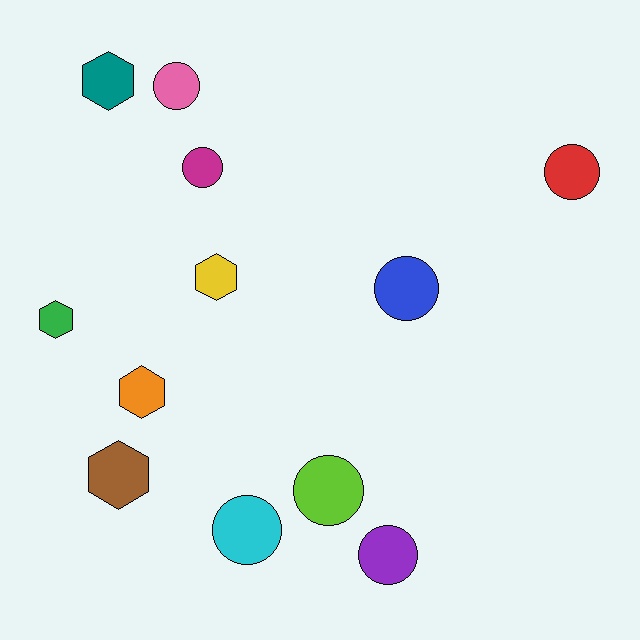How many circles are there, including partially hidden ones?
There are 7 circles.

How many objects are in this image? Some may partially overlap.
There are 12 objects.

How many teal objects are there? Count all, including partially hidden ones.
There is 1 teal object.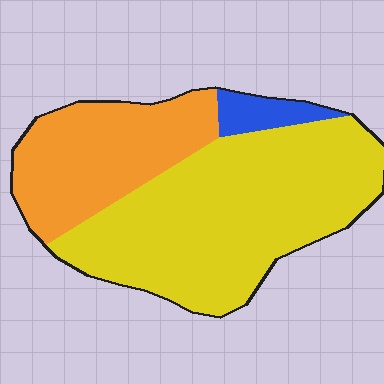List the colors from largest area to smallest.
From largest to smallest: yellow, orange, blue.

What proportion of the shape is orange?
Orange covers 32% of the shape.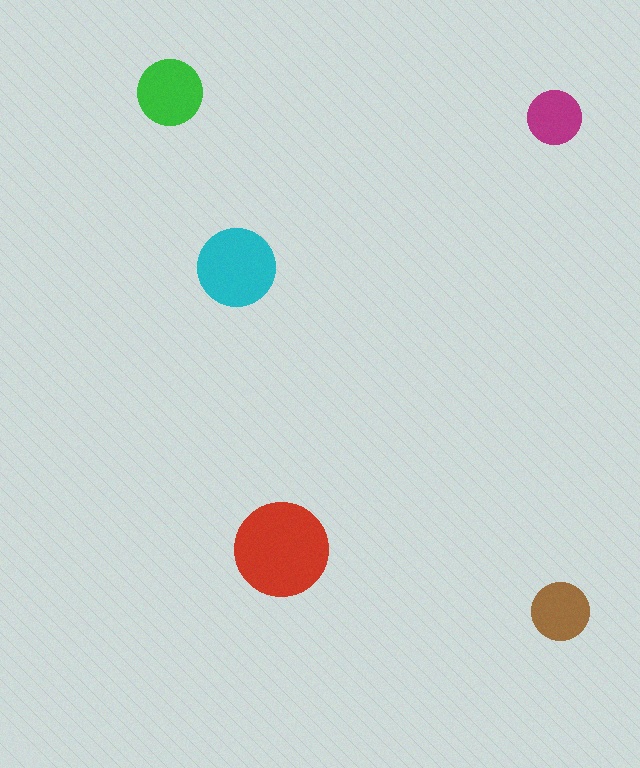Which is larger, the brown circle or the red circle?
The red one.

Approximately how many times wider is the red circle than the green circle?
About 1.5 times wider.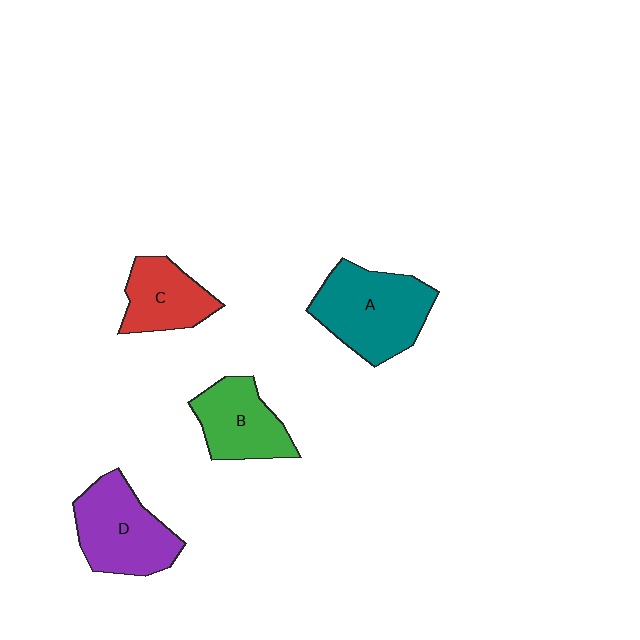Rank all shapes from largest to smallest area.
From largest to smallest: A (teal), D (purple), B (green), C (red).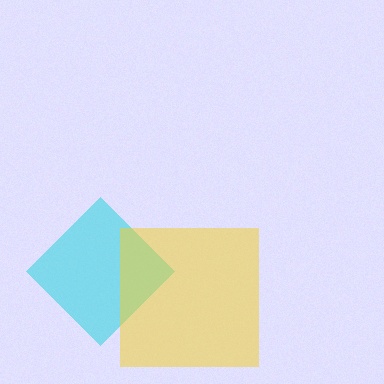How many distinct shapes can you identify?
There are 2 distinct shapes: a cyan diamond, a yellow square.